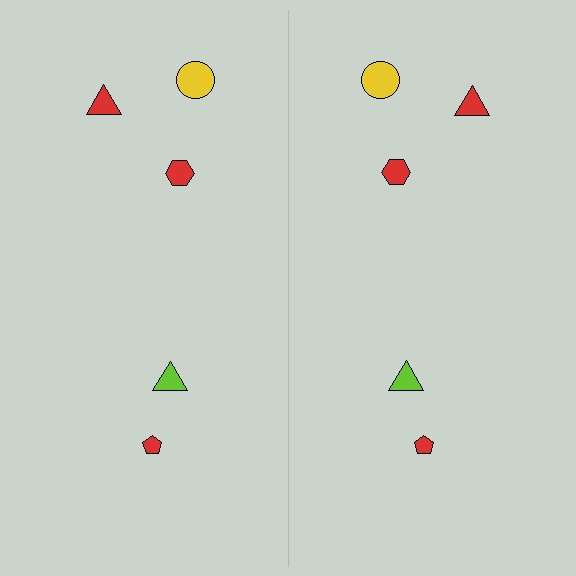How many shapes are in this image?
There are 10 shapes in this image.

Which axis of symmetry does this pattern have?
The pattern has a vertical axis of symmetry running through the center of the image.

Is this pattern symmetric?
Yes, this pattern has bilateral (reflection) symmetry.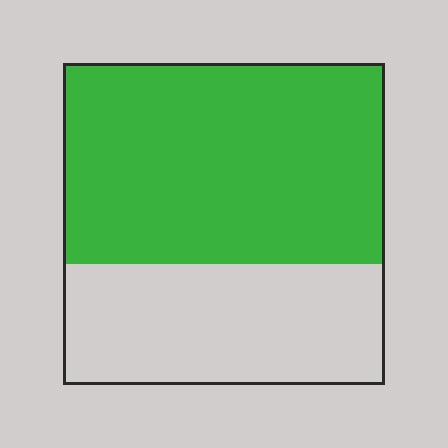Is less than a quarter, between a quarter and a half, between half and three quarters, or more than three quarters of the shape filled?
Between half and three quarters.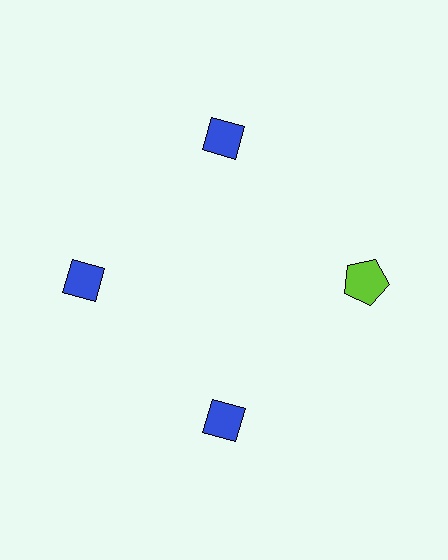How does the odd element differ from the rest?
It differs in both color (lime instead of blue) and shape (pentagon instead of diamond).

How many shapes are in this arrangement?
There are 4 shapes arranged in a ring pattern.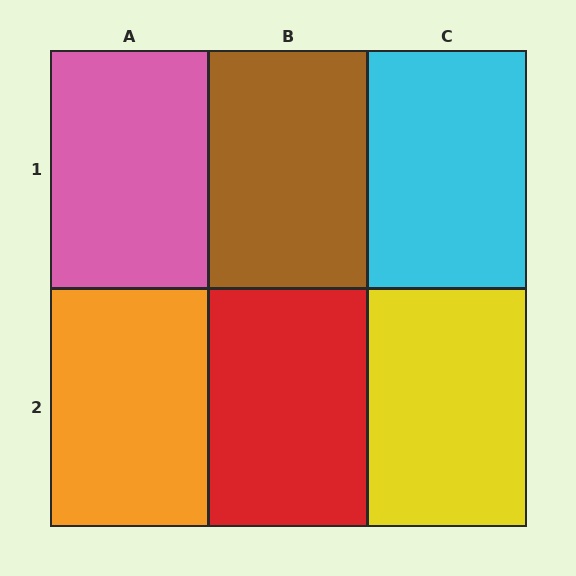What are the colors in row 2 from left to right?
Orange, red, yellow.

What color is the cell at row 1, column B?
Brown.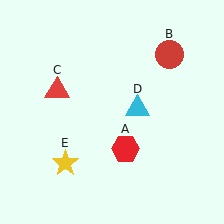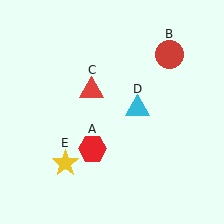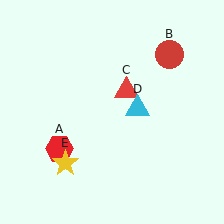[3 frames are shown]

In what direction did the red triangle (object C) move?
The red triangle (object C) moved right.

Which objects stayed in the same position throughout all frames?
Red circle (object B) and cyan triangle (object D) and yellow star (object E) remained stationary.